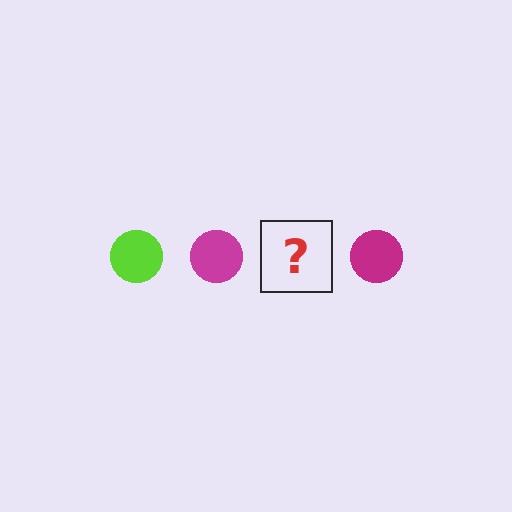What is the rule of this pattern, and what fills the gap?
The rule is that the pattern cycles through lime, magenta circles. The gap should be filled with a lime circle.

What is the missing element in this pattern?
The missing element is a lime circle.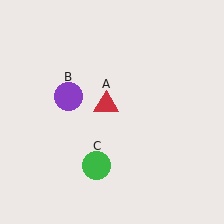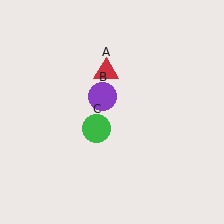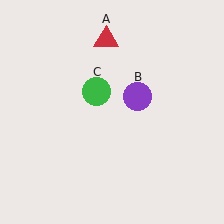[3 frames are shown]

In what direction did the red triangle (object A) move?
The red triangle (object A) moved up.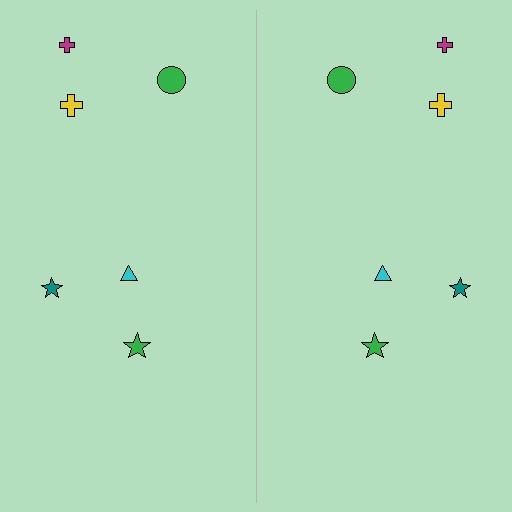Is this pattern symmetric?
Yes, this pattern has bilateral (reflection) symmetry.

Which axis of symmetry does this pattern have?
The pattern has a vertical axis of symmetry running through the center of the image.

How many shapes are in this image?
There are 12 shapes in this image.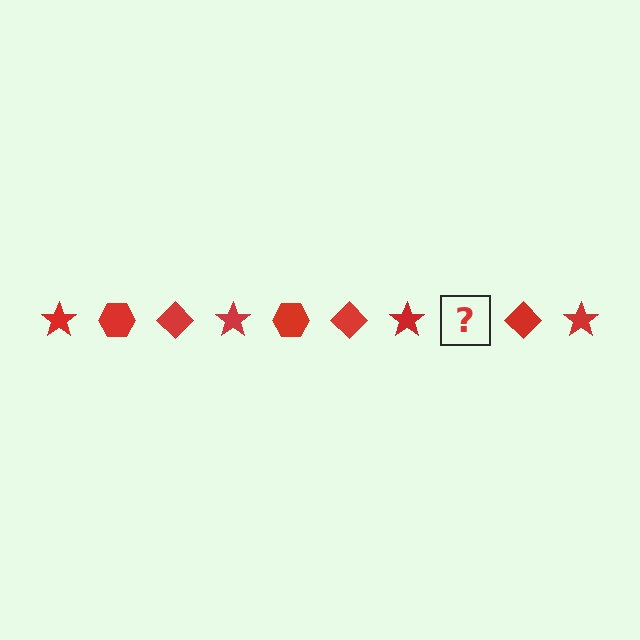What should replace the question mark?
The question mark should be replaced with a red hexagon.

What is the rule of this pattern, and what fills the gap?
The rule is that the pattern cycles through star, hexagon, diamond shapes in red. The gap should be filled with a red hexagon.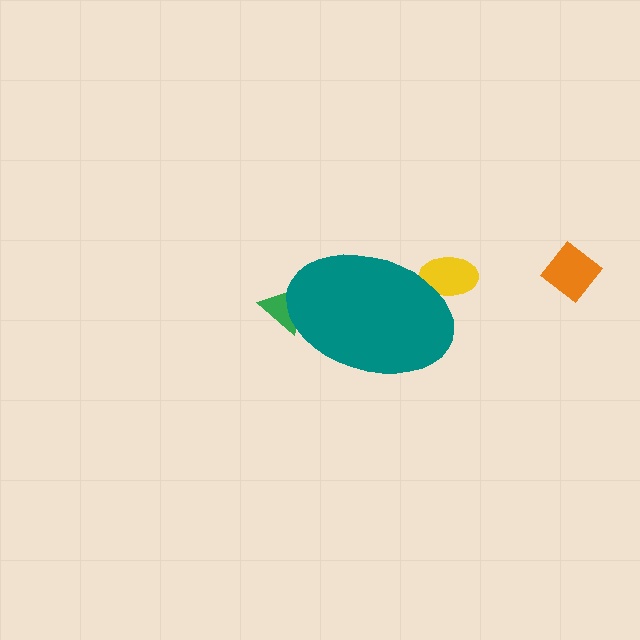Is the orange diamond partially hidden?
No, the orange diamond is fully visible.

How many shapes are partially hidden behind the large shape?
2 shapes are partially hidden.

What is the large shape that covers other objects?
A teal ellipse.